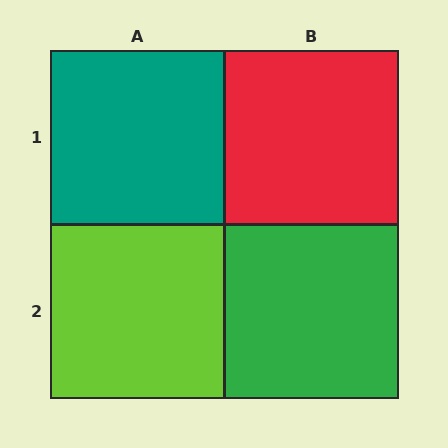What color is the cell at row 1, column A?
Teal.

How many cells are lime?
1 cell is lime.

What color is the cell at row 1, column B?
Red.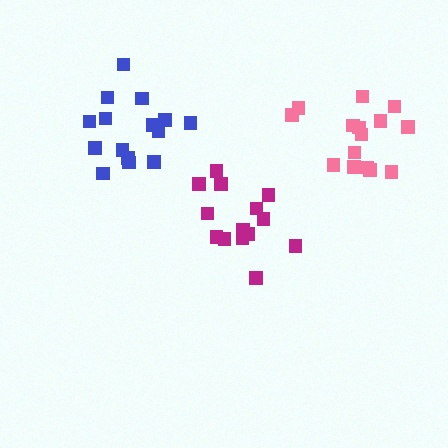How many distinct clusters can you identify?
There are 3 distinct clusters.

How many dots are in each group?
Group 1: 14 dots, Group 2: 15 dots, Group 3: 15 dots (44 total).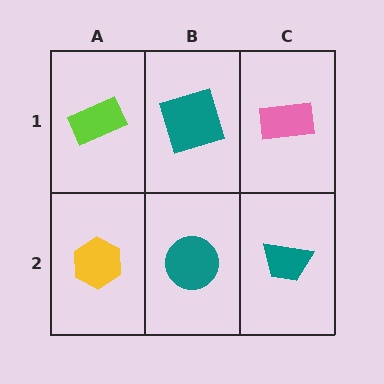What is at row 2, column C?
A teal trapezoid.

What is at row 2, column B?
A teal circle.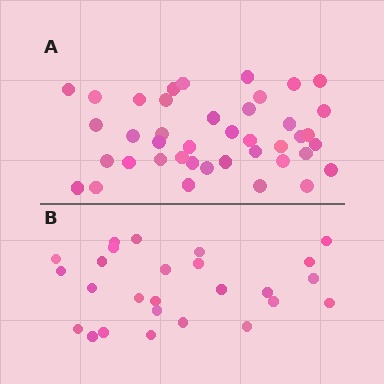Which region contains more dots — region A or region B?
Region A (the top region) has more dots.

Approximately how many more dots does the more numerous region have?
Region A has approximately 15 more dots than region B.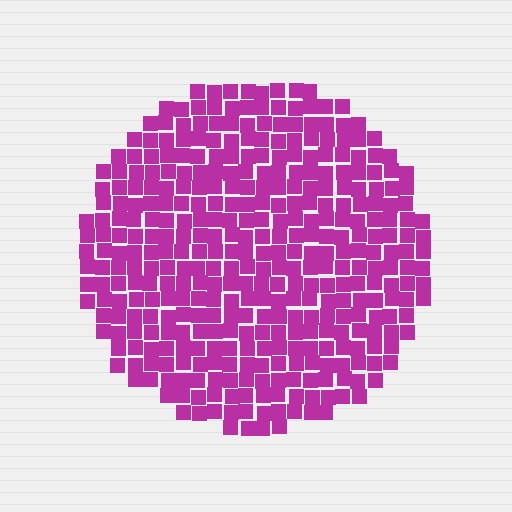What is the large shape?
The large shape is a circle.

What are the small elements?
The small elements are squares.